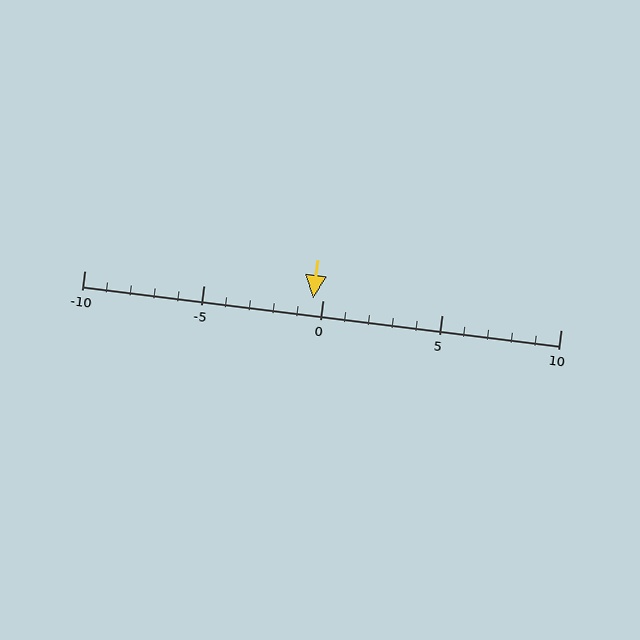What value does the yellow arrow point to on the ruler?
The yellow arrow points to approximately 0.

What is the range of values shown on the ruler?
The ruler shows values from -10 to 10.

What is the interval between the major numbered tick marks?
The major tick marks are spaced 5 units apart.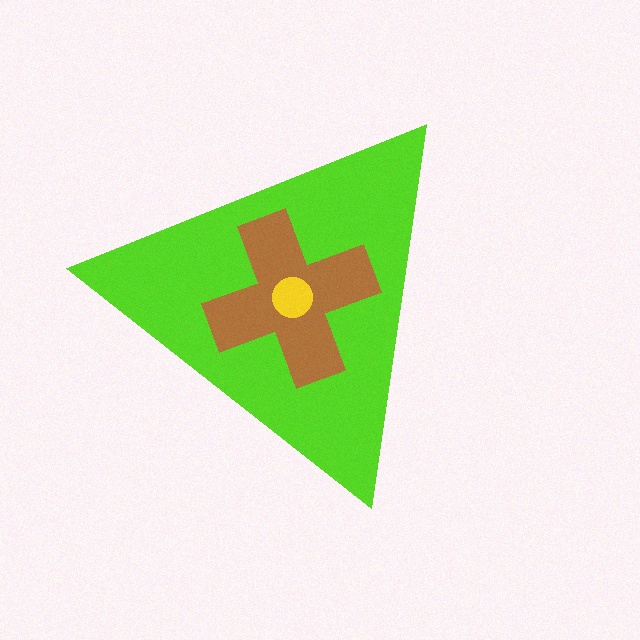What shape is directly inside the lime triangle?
The brown cross.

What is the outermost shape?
The lime triangle.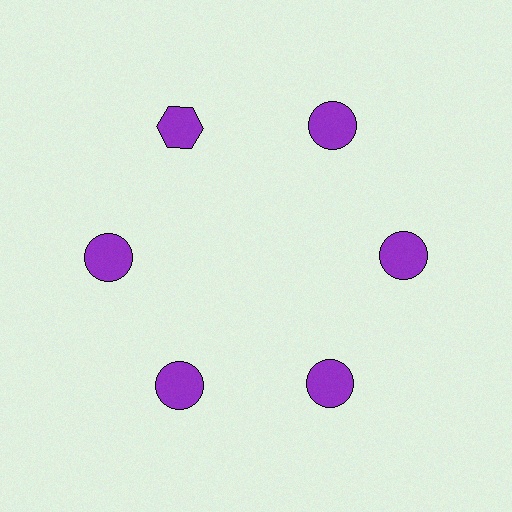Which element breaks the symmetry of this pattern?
The purple hexagon at roughly the 11 o'clock position breaks the symmetry. All other shapes are purple circles.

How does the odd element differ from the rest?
It has a different shape: hexagon instead of circle.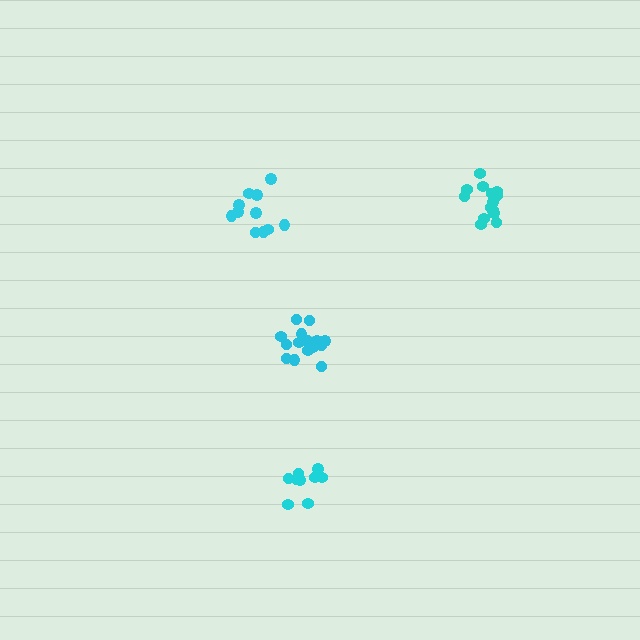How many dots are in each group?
Group 1: 15 dots, Group 2: 10 dots, Group 3: 11 dots, Group 4: 14 dots (50 total).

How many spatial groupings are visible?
There are 4 spatial groupings.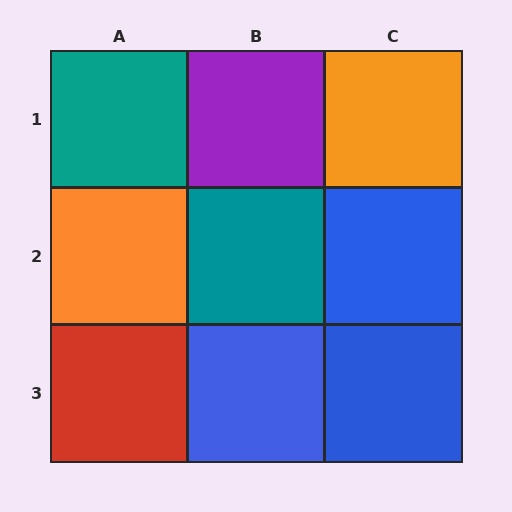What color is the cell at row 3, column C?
Blue.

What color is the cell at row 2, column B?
Teal.